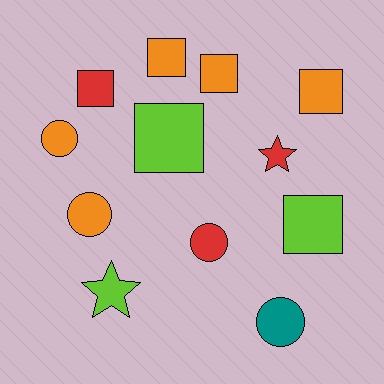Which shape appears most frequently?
Square, with 6 objects.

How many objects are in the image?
There are 12 objects.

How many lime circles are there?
There are no lime circles.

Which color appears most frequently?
Orange, with 5 objects.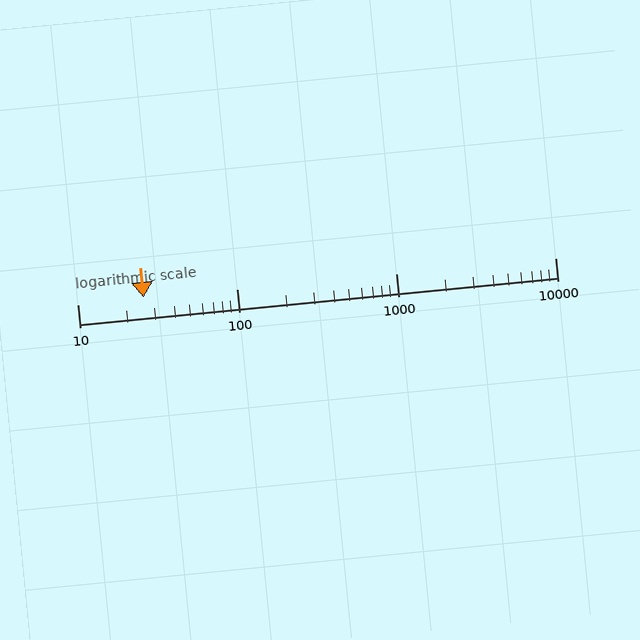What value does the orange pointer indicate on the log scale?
The pointer indicates approximately 26.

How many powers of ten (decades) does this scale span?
The scale spans 3 decades, from 10 to 10000.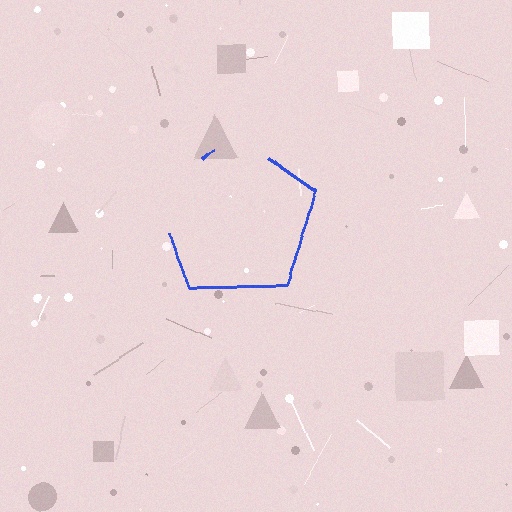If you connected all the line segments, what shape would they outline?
They would outline a pentagon.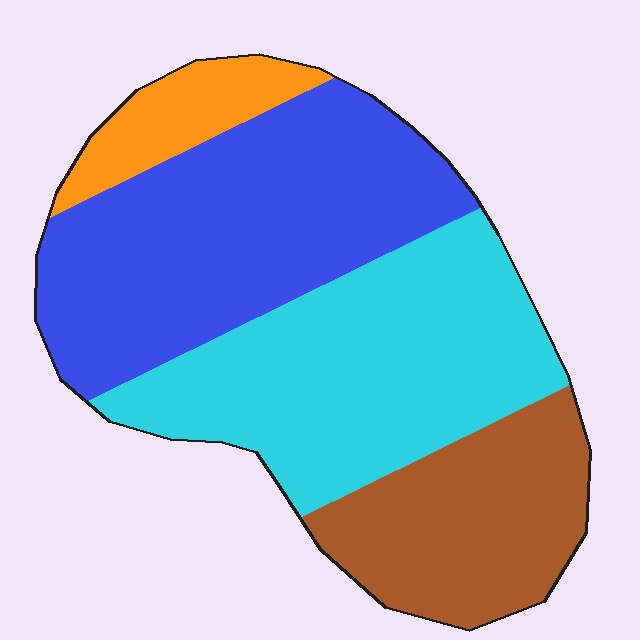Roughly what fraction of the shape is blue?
Blue takes up between a quarter and a half of the shape.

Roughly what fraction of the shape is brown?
Brown covers around 20% of the shape.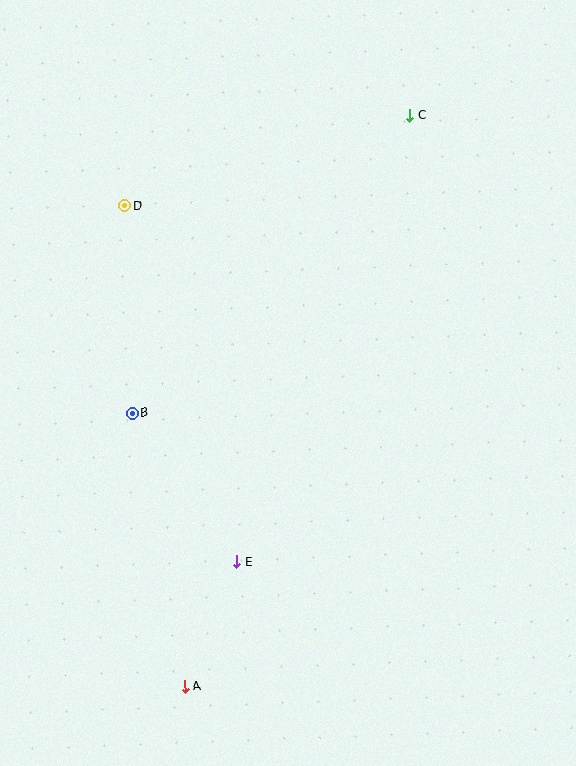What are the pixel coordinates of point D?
Point D is at (125, 206).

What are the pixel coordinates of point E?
Point E is at (237, 562).